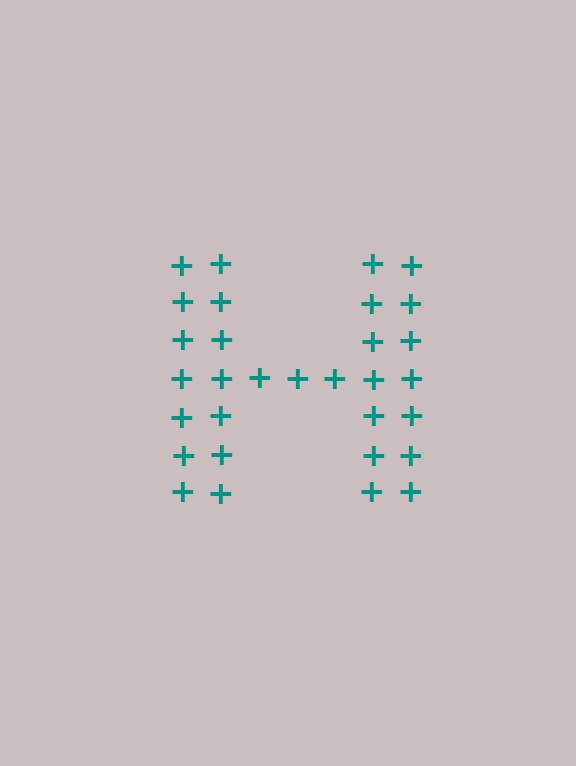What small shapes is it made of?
It is made of small plus signs.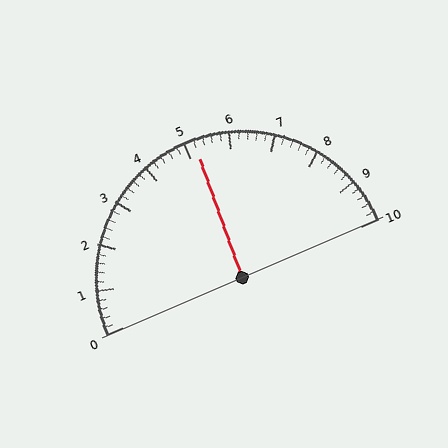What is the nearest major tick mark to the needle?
The nearest major tick mark is 5.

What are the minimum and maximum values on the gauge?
The gauge ranges from 0 to 10.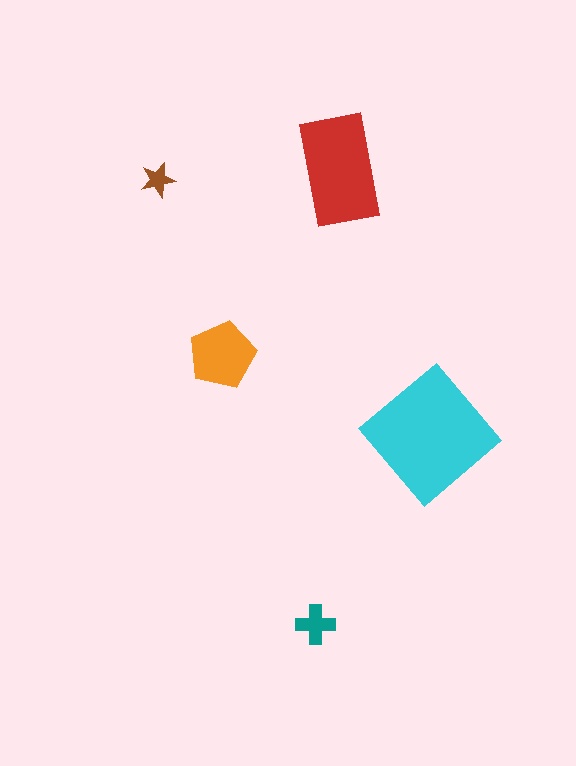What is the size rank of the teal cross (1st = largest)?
4th.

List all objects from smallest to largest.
The brown star, the teal cross, the orange pentagon, the red rectangle, the cyan diamond.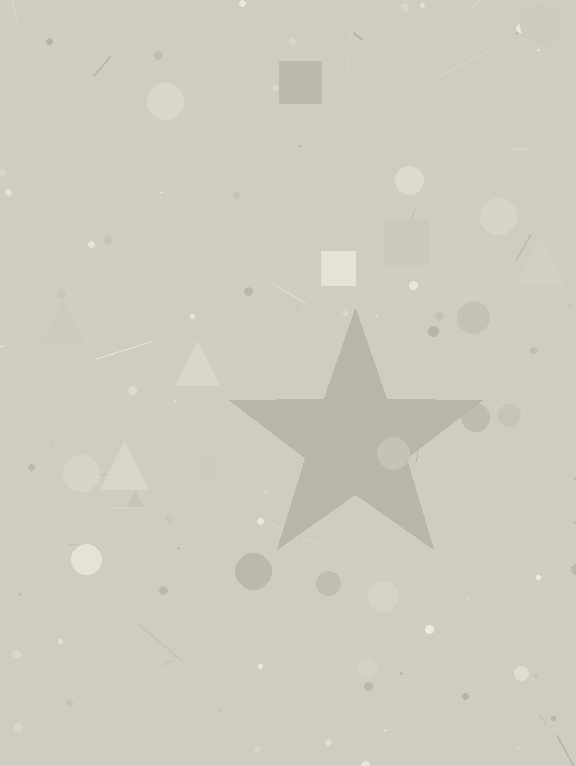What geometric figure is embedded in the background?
A star is embedded in the background.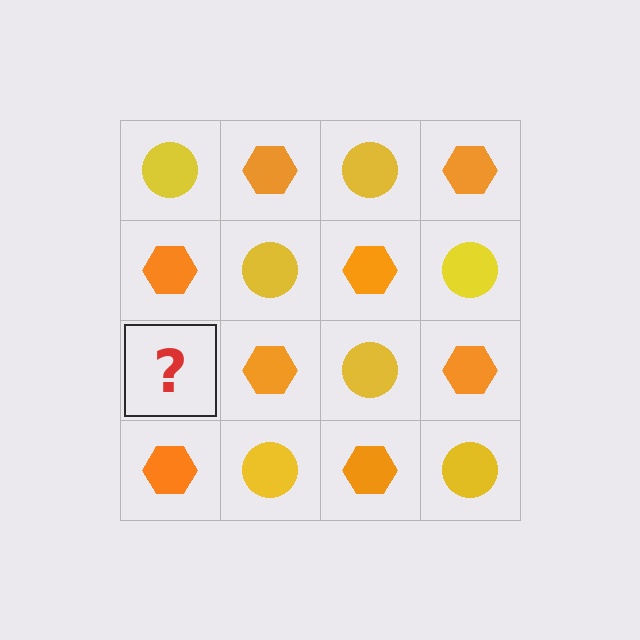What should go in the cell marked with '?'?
The missing cell should contain a yellow circle.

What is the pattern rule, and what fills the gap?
The rule is that it alternates yellow circle and orange hexagon in a checkerboard pattern. The gap should be filled with a yellow circle.